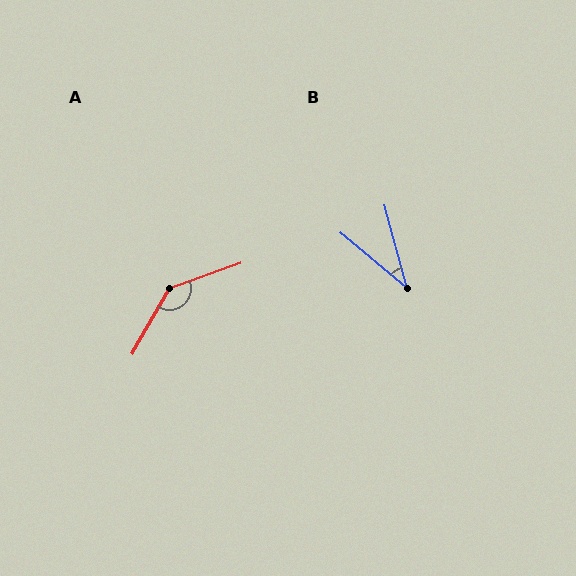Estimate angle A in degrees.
Approximately 139 degrees.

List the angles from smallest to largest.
B (35°), A (139°).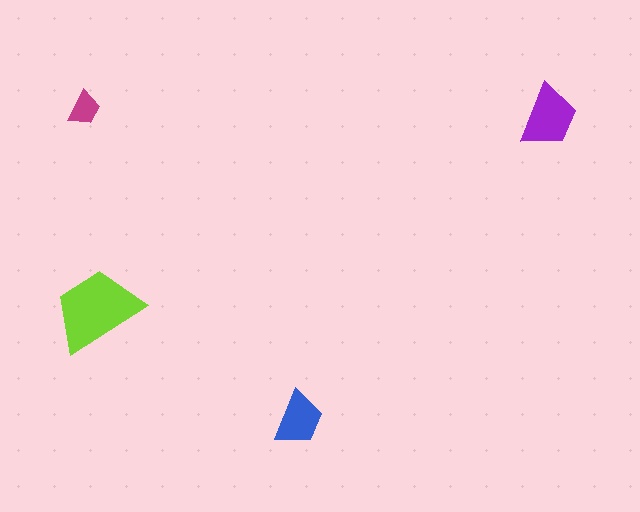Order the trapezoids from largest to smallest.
the lime one, the purple one, the blue one, the magenta one.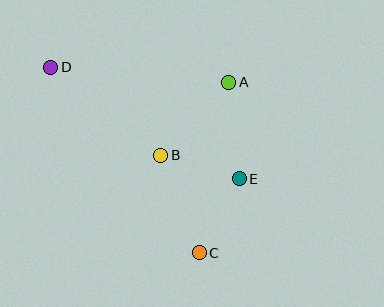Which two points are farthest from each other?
Points C and D are farthest from each other.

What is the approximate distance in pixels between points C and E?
The distance between C and E is approximately 84 pixels.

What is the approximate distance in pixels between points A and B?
The distance between A and B is approximately 100 pixels.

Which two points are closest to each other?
Points B and E are closest to each other.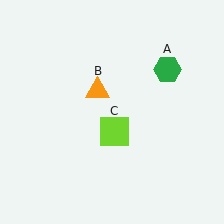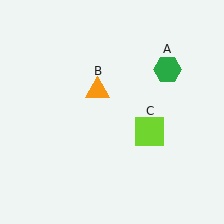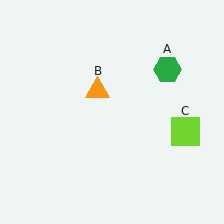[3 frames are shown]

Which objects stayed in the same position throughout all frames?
Green hexagon (object A) and orange triangle (object B) remained stationary.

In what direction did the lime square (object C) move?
The lime square (object C) moved right.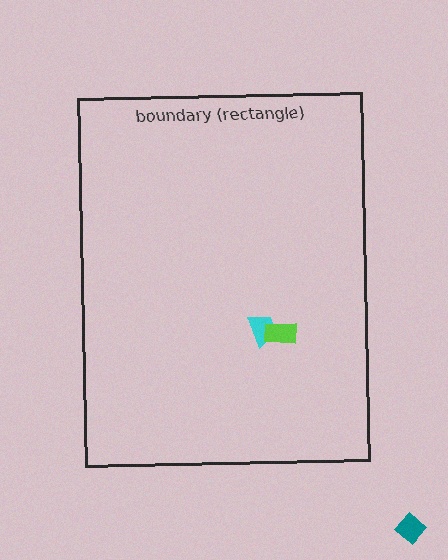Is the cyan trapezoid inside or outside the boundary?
Inside.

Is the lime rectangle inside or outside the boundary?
Inside.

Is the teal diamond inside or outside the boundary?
Outside.